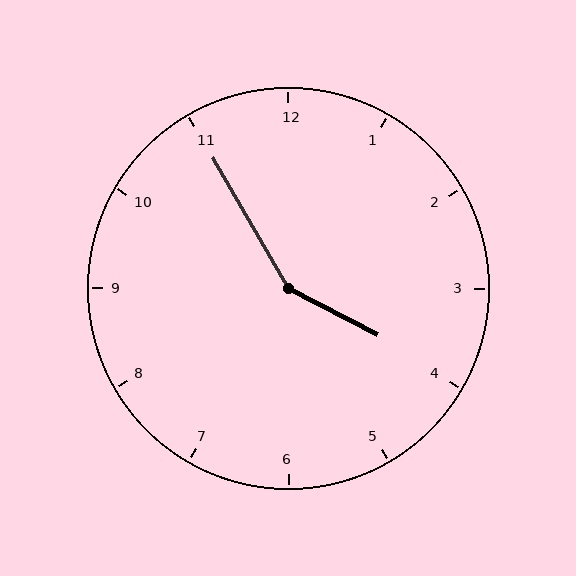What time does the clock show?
3:55.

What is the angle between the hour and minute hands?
Approximately 148 degrees.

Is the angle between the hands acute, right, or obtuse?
It is obtuse.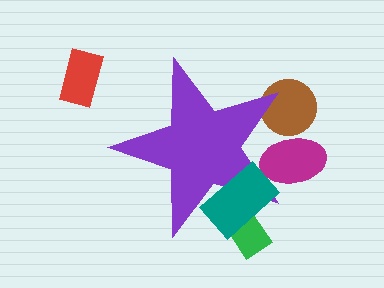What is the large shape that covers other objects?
A purple star.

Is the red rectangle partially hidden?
No, the red rectangle is fully visible.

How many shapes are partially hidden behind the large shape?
3 shapes are partially hidden.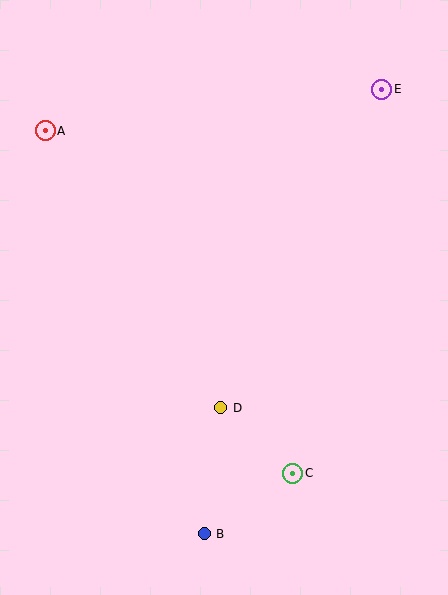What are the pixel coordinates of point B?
Point B is at (204, 534).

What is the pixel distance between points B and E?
The distance between B and E is 479 pixels.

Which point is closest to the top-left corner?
Point A is closest to the top-left corner.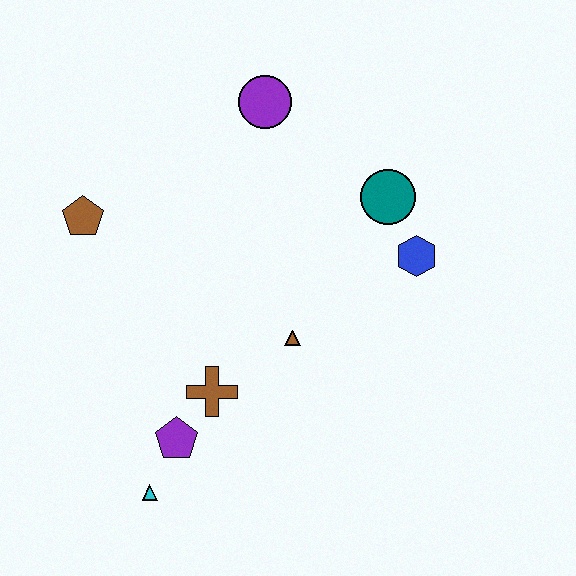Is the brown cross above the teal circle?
No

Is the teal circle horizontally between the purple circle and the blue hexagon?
Yes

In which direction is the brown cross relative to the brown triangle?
The brown cross is to the left of the brown triangle.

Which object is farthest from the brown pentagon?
The blue hexagon is farthest from the brown pentagon.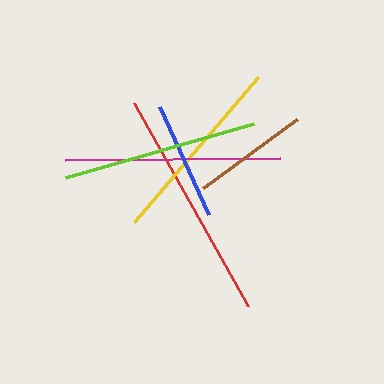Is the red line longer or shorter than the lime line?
The red line is longer than the lime line.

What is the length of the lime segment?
The lime segment is approximately 195 pixels long.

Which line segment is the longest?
The red line is the longest at approximately 233 pixels.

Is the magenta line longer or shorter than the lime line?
The magenta line is longer than the lime line.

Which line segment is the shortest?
The brown line is the shortest at approximately 117 pixels.